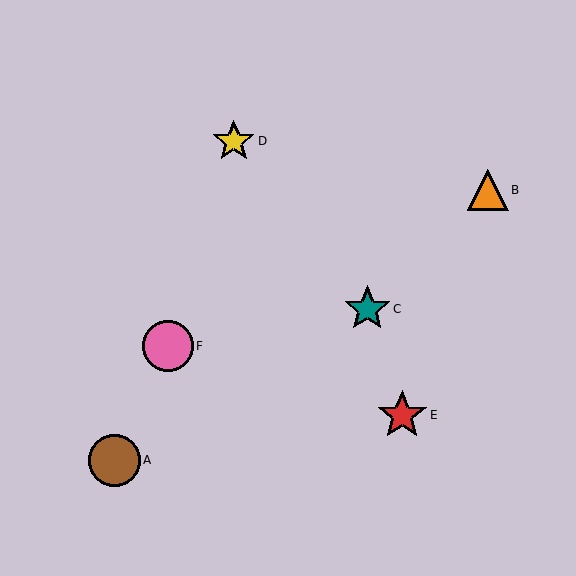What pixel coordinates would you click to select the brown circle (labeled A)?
Click at (115, 460) to select the brown circle A.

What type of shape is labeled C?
Shape C is a teal star.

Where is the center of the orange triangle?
The center of the orange triangle is at (488, 190).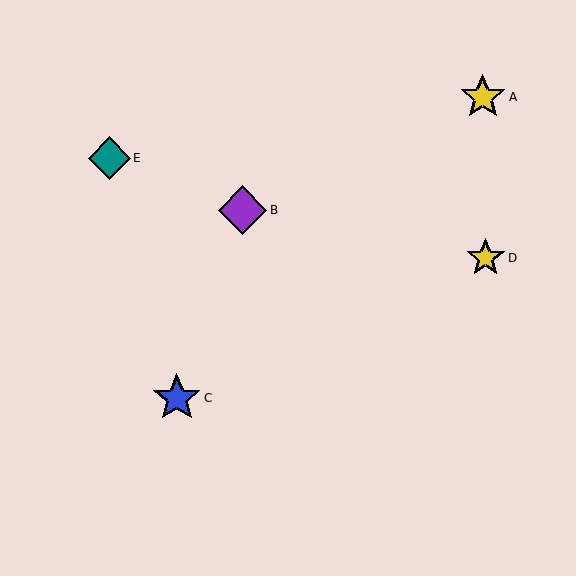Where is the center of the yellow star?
The center of the yellow star is at (486, 258).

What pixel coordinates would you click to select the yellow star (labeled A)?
Click at (483, 97) to select the yellow star A.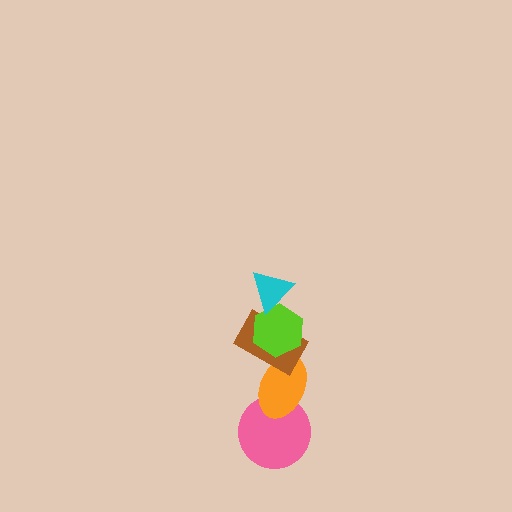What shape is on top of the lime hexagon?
The cyan triangle is on top of the lime hexagon.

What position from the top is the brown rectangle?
The brown rectangle is 3rd from the top.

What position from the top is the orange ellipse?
The orange ellipse is 4th from the top.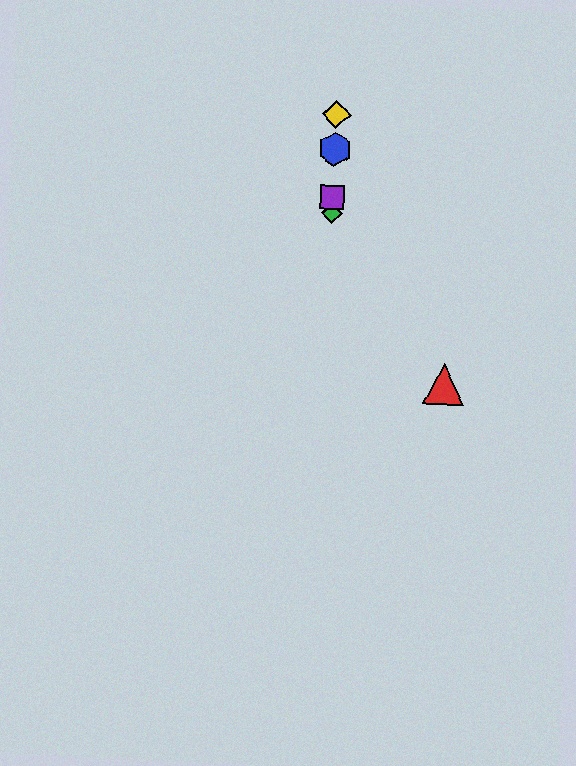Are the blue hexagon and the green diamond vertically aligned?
Yes, both are at x≈335.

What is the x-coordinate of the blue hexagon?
The blue hexagon is at x≈335.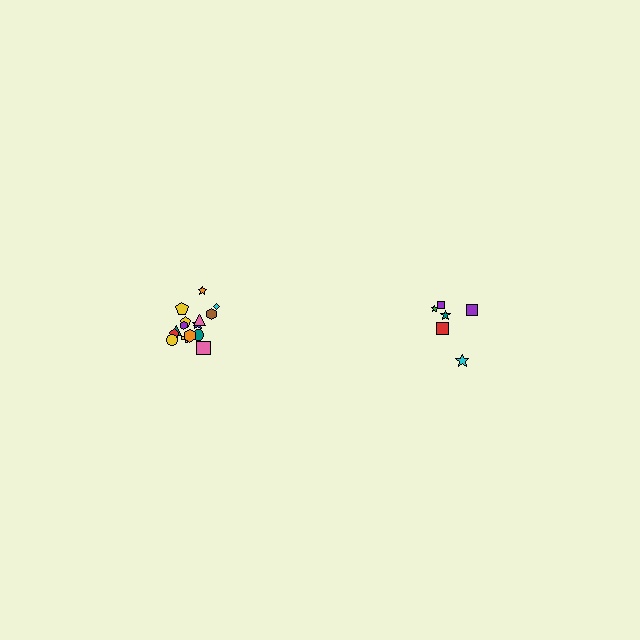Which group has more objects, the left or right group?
The left group.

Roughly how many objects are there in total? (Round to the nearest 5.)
Roughly 20 objects in total.